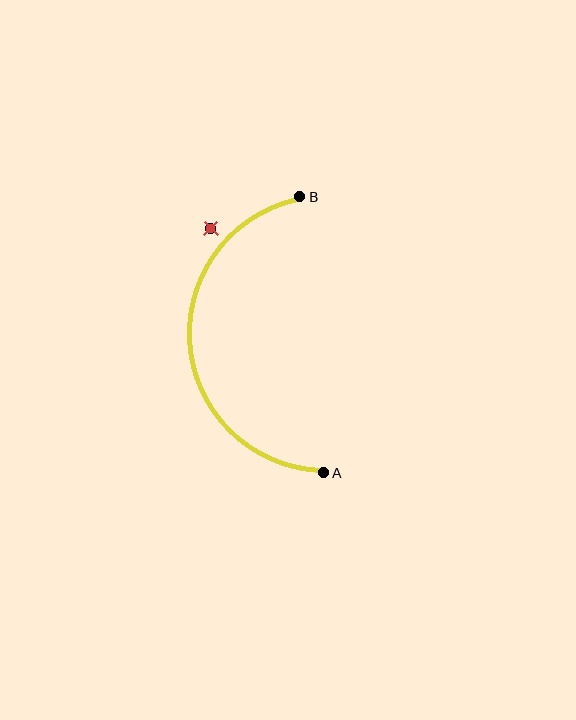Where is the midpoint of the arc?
The arc midpoint is the point on the curve farthest from the straight line joining A and B. It sits to the left of that line.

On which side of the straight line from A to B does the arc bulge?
The arc bulges to the left of the straight line connecting A and B.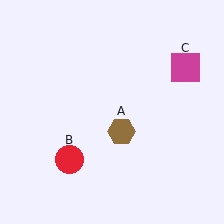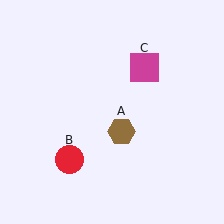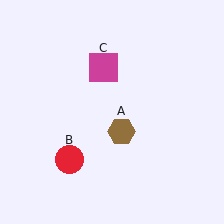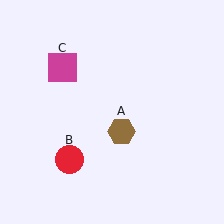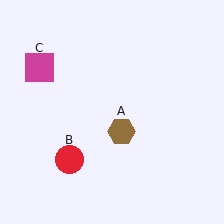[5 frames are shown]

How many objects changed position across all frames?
1 object changed position: magenta square (object C).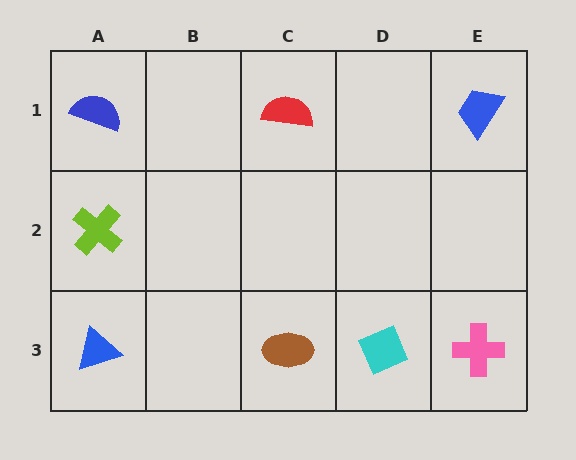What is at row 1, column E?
A blue trapezoid.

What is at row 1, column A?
A blue semicircle.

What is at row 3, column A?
A blue triangle.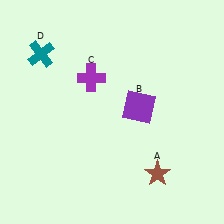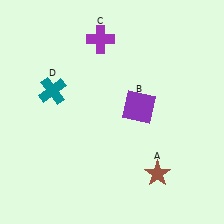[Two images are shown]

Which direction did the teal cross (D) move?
The teal cross (D) moved down.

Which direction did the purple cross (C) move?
The purple cross (C) moved up.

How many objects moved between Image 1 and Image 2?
2 objects moved between the two images.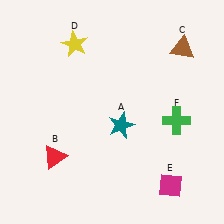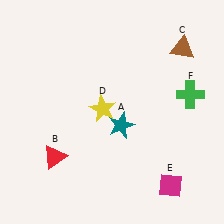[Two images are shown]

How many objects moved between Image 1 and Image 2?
2 objects moved between the two images.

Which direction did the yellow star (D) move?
The yellow star (D) moved down.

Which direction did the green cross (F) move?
The green cross (F) moved up.